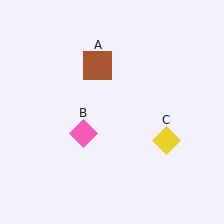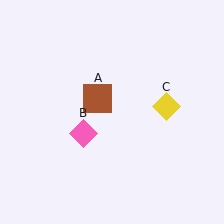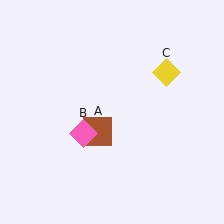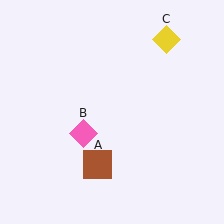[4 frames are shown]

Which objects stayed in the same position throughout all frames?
Pink diamond (object B) remained stationary.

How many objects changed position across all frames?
2 objects changed position: brown square (object A), yellow diamond (object C).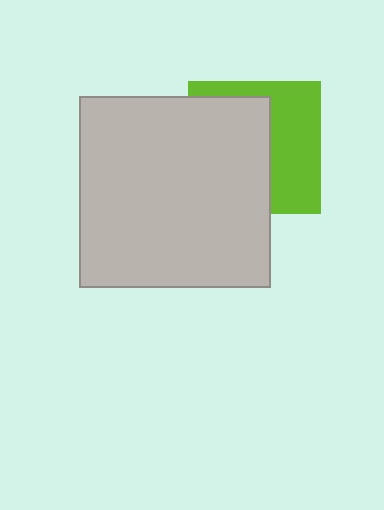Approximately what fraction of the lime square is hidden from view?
Roughly 56% of the lime square is hidden behind the light gray square.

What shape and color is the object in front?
The object in front is a light gray square.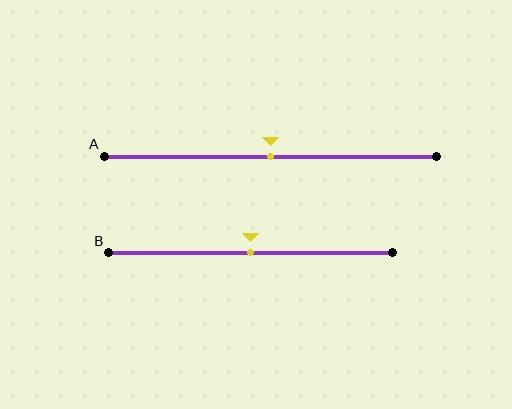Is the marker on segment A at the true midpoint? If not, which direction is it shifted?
Yes, the marker on segment A is at the true midpoint.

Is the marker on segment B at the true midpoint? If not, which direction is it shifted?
Yes, the marker on segment B is at the true midpoint.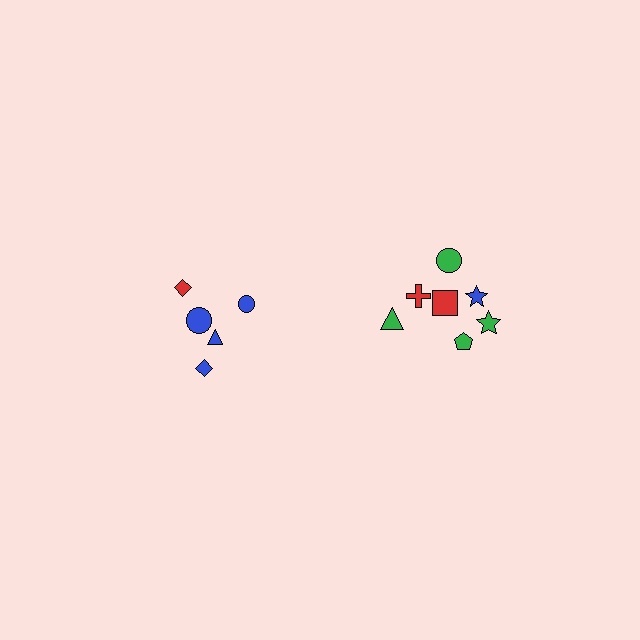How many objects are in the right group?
There are 8 objects.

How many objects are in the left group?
There are 5 objects.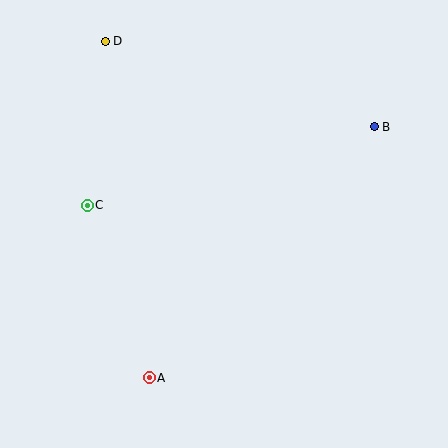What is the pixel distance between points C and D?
The distance between C and D is 165 pixels.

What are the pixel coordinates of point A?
Point A is at (149, 378).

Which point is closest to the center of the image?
Point C at (87, 205) is closest to the center.